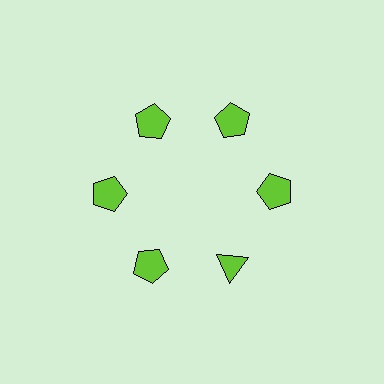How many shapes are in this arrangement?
There are 6 shapes arranged in a ring pattern.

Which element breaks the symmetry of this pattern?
The lime triangle at roughly the 5 o'clock position breaks the symmetry. All other shapes are lime pentagons.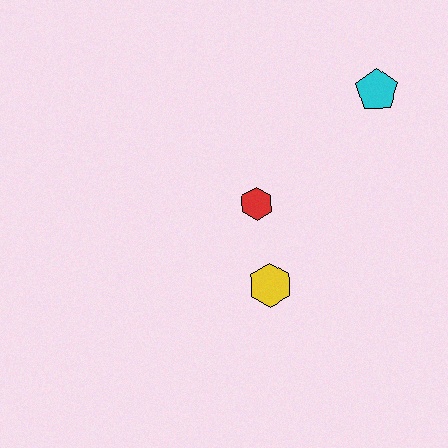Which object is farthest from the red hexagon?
The cyan pentagon is farthest from the red hexagon.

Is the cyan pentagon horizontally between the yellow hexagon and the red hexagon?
No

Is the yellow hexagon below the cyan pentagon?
Yes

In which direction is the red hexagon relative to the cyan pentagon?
The red hexagon is to the left of the cyan pentagon.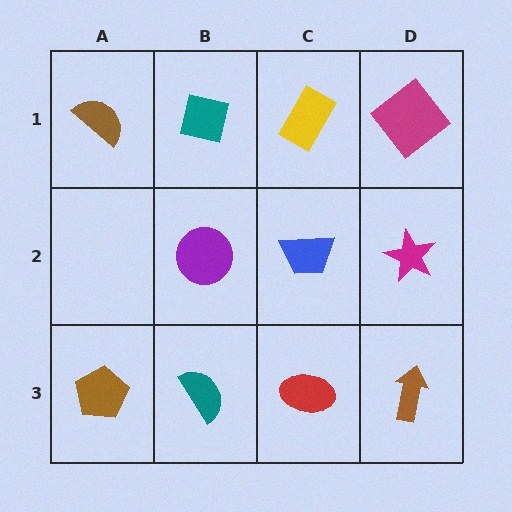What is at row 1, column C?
A yellow rectangle.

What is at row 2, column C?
A blue trapezoid.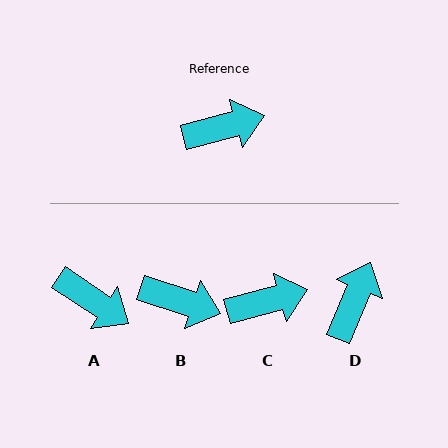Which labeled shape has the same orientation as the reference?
C.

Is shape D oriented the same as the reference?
No, it is off by about 52 degrees.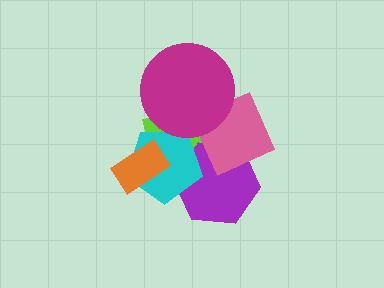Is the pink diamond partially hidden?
Yes, it is partially covered by another shape.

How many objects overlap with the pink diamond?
4 objects overlap with the pink diamond.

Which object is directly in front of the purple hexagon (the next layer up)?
The cyan pentagon is directly in front of the purple hexagon.